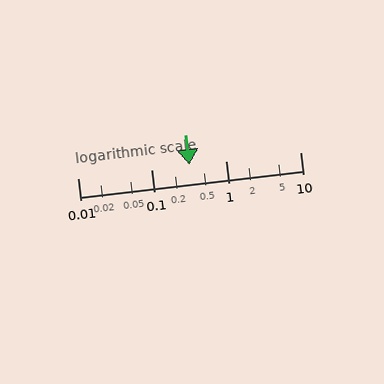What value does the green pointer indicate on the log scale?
The pointer indicates approximately 0.32.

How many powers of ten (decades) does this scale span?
The scale spans 3 decades, from 0.01 to 10.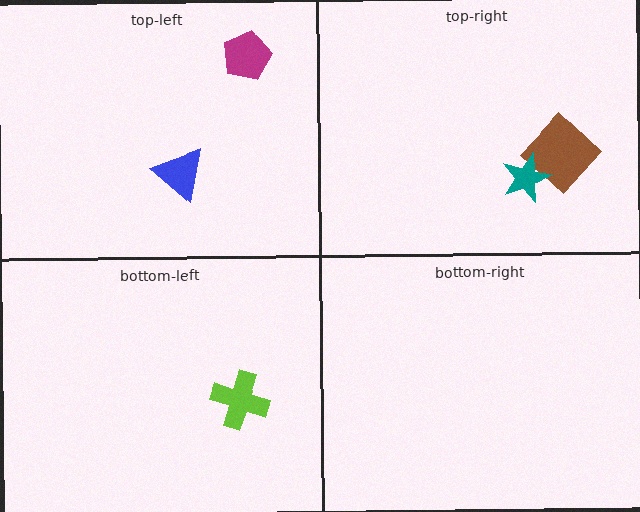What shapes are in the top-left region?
The magenta pentagon, the blue triangle.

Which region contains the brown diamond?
The top-right region.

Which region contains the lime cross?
The bottom-left region.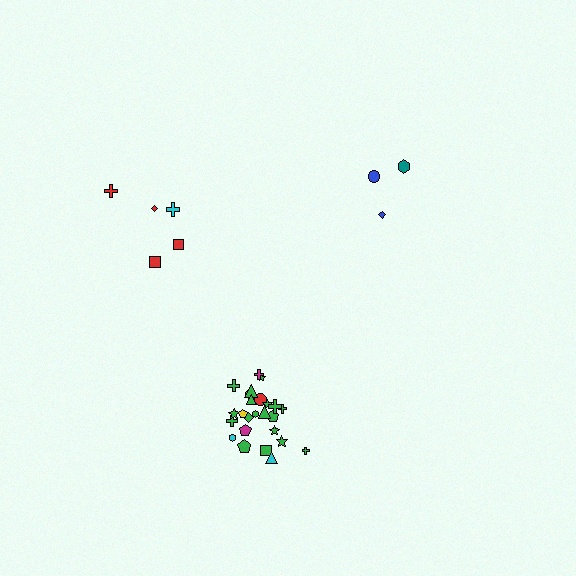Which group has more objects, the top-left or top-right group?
The top-left group.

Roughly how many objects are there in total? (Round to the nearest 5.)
Roughly 35 objects in total.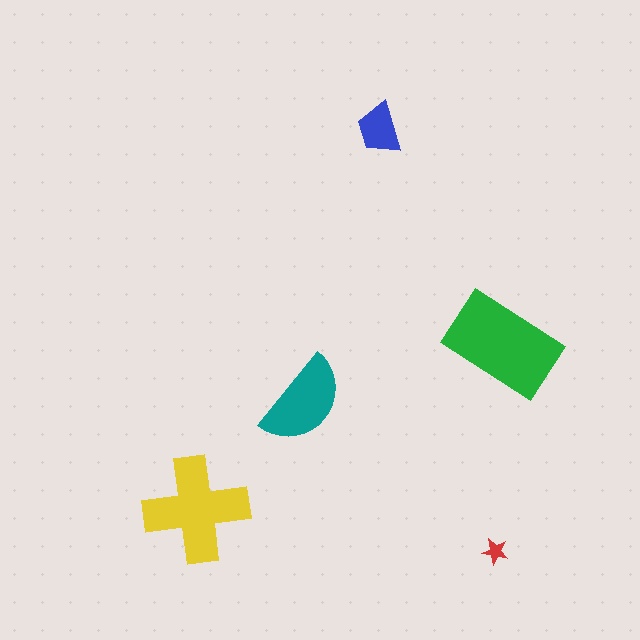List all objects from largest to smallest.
The green rectangle, the yellow cross, the teal semicircle, the blue trapezoid, the red star.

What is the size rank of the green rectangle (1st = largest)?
1st.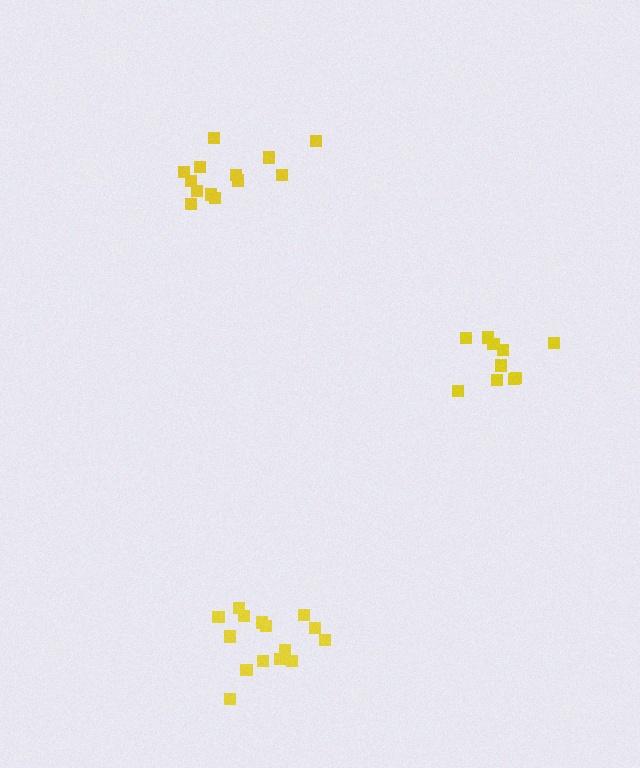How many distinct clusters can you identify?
There are 3 distinct clusters.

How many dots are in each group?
Group 1: 10 dots, Group 2: 13 dots, Group 3: 15 dots (38 total).